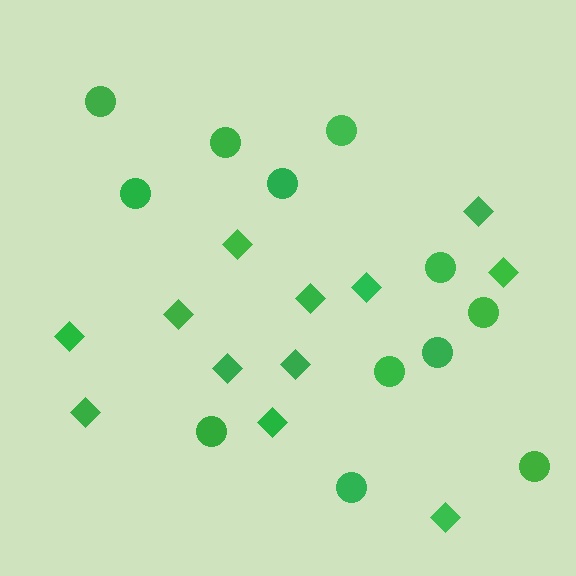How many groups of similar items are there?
There are 2 groups: one group of circles (12) and one group of diamonds (12).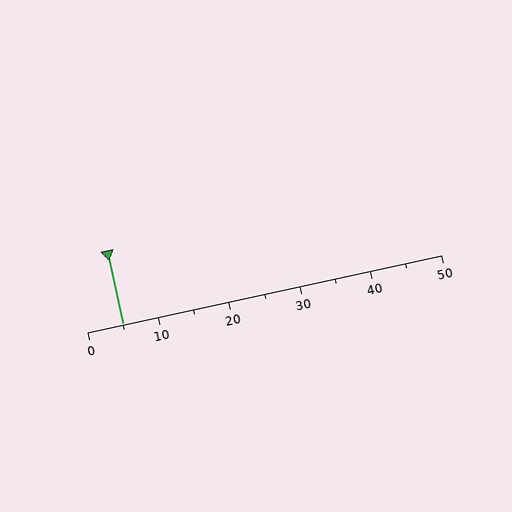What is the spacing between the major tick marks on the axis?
The major ticks are spaced 10 apart.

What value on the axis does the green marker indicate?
The marker indicates approximately 5.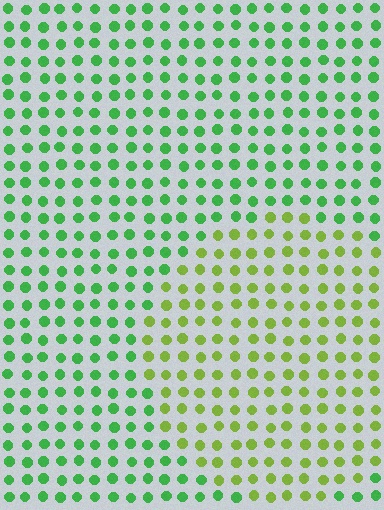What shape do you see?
I see a circle.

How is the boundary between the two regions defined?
The boundary is defined purely by a slight shift in hue (about 39 degrees). Spacing, size, and orientation are identical on both sides.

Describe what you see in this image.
The image is filled with small green elements in a uniform arrangement. A circle-shaped region is visible where the elements are tinted to a slightly different hue, forming a subtle color boundary.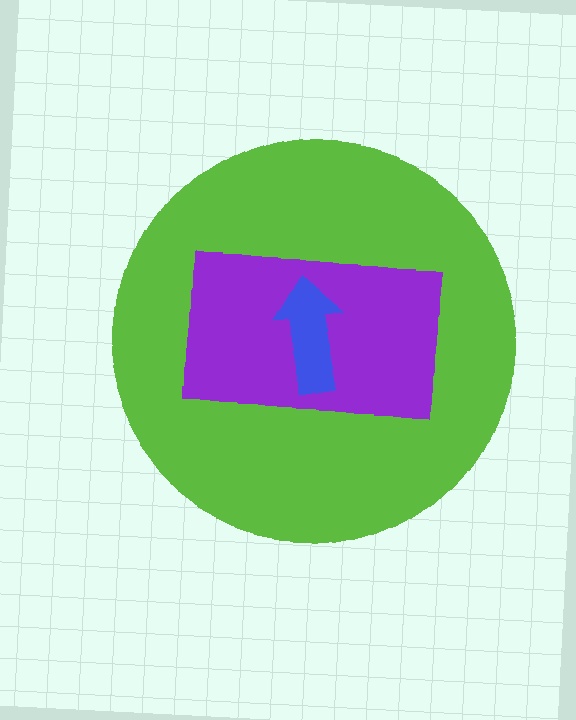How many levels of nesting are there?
3.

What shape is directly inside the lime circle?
The purple rectangle.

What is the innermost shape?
The blue arrow.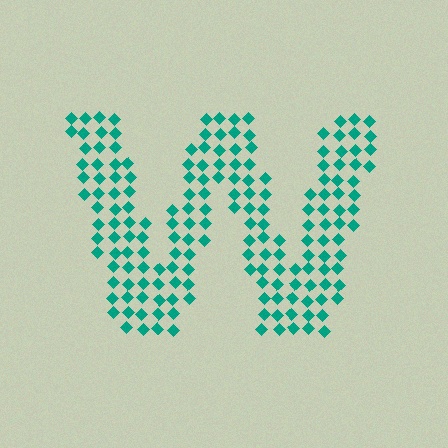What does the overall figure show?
The overall figure shows the letter W.